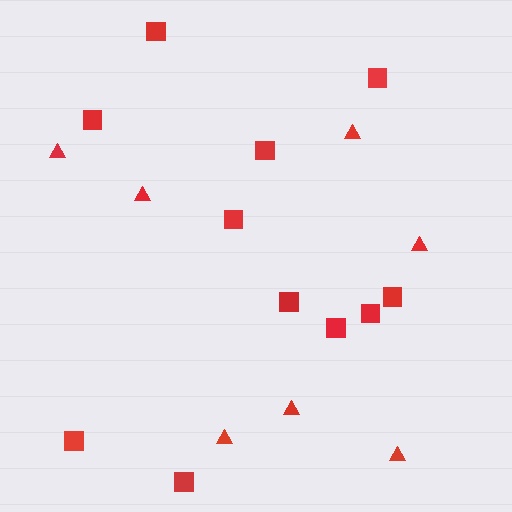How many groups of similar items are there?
There are 2 groups: one group of squares (11) and one group of triangles (7).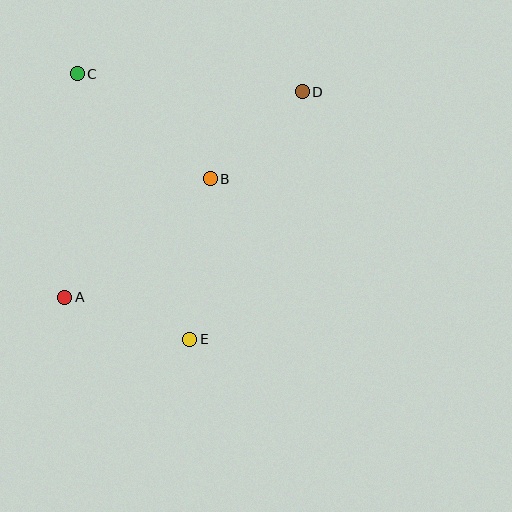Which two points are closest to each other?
Points B and D are closest to each other.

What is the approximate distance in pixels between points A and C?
The distance between A and C is approximately 224 pixels.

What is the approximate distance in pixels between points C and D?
The distance between C and D is approximately 226 pixels.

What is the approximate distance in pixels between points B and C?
The distance between B and C is approximately 170 pixels.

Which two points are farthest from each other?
Points A and D are farthest from each other.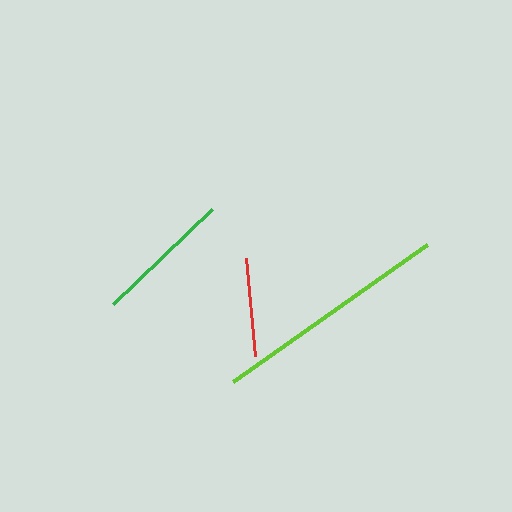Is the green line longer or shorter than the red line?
The green line is longer than the red line.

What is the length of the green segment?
The green segment is approximately 136 pixels long.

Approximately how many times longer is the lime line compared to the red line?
The lime line is approximately 2.4 times the length of the red line.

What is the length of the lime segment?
The lime segment is approximately 237 pixels long.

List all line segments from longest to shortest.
From longest to shortest: lime, green, red.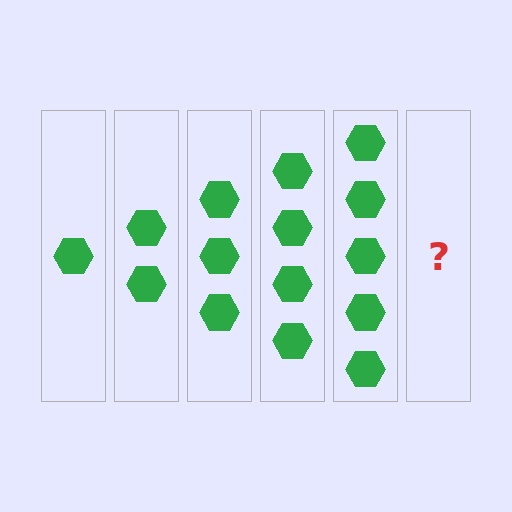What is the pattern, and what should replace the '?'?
The pattern is that each step adds one more hexagon. The '?' should be 6 hexagons.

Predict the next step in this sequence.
The next step is 6 hexagons.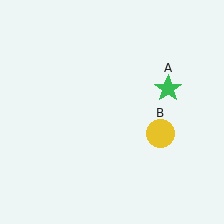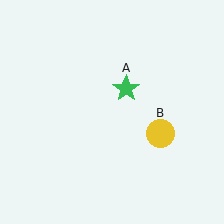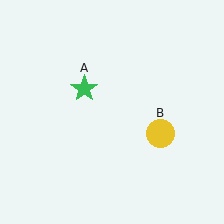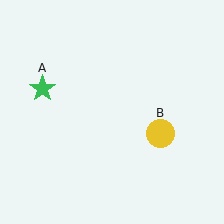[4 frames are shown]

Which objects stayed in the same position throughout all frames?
Yellow circle (object B) remained stationary.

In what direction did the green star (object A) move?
The green star (object A) moved left.